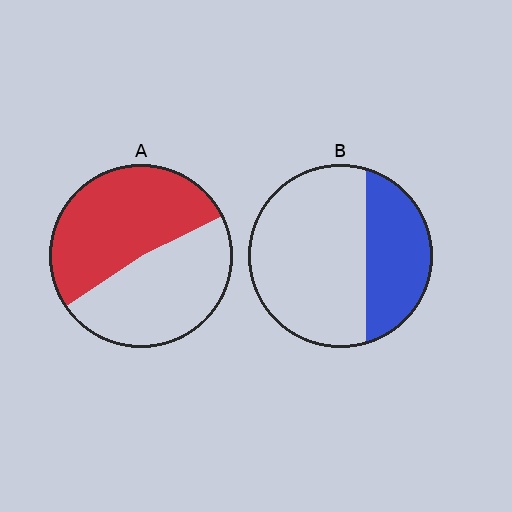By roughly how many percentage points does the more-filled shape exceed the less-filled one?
By roughly 20 percentage points (A over B).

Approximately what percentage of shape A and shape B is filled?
A is approximately 50% and B is approximately 35%.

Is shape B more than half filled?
No.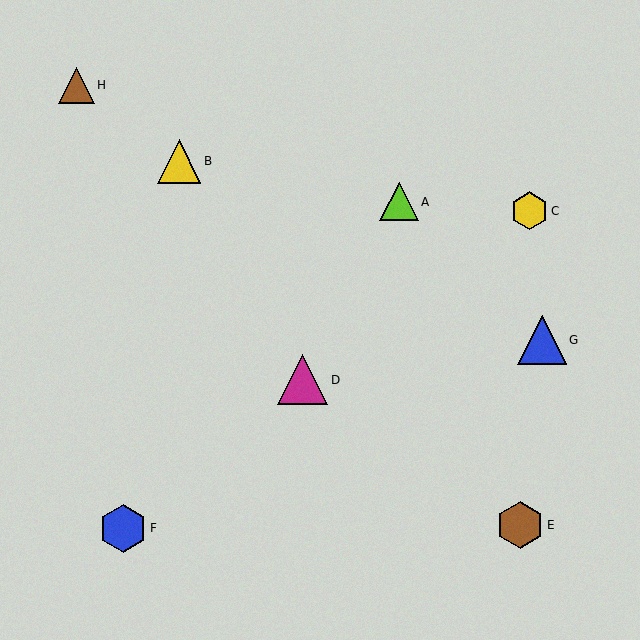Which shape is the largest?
The magenta triangle (labeled D) is the largest.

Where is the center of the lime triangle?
The center of the lime triangle is at (399, 202).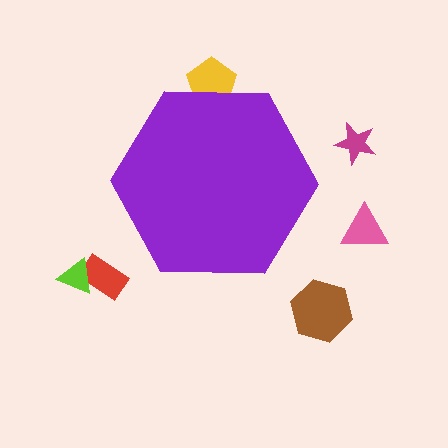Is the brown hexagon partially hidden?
No, the brown hexagon is fully visible.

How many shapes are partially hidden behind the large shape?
1 shape is partially hidden.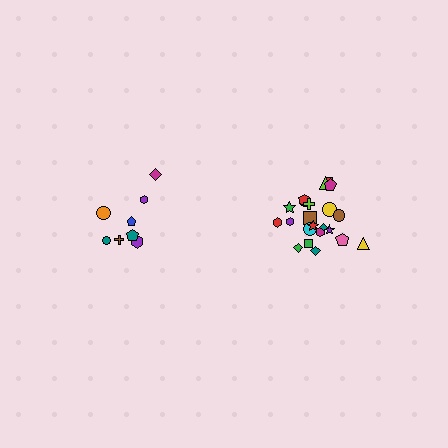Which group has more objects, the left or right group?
The right group.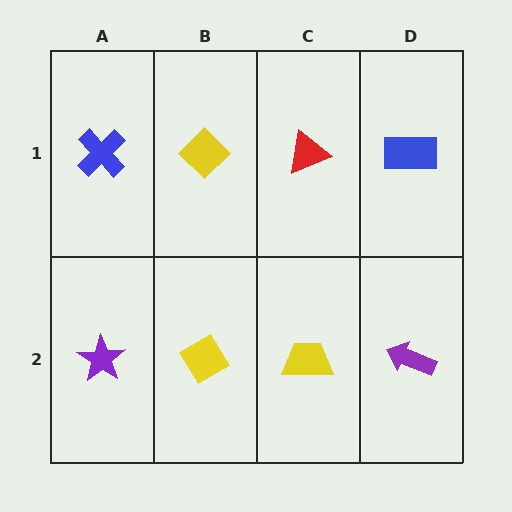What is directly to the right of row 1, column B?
A red triangle.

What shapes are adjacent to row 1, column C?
A yellow trapezoid (row 2, column C), a yellow diamond (row 1, column B), a blue rectangle (row 1, column D).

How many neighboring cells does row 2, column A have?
2.